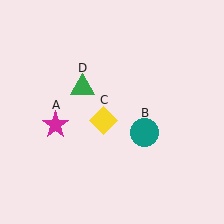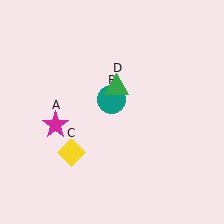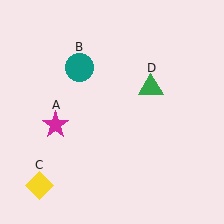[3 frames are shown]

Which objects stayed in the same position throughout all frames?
Magenta star (object A) remained stationary.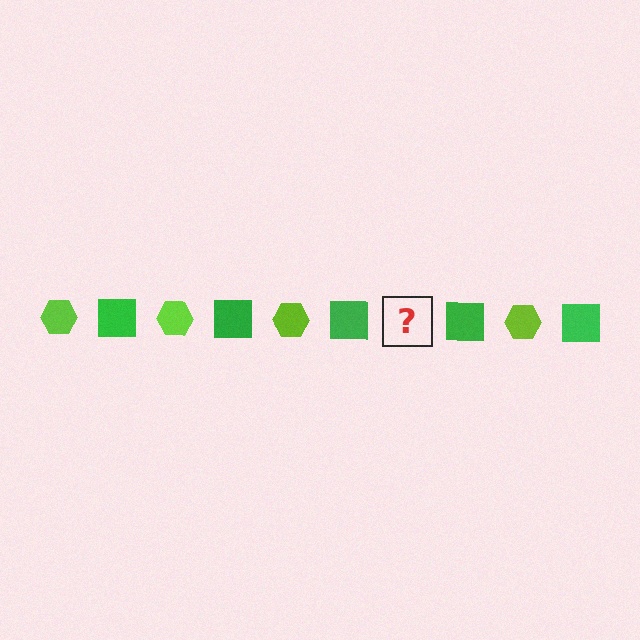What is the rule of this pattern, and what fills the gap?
The rule is that the pattern alternates between lime hexagon and green square. The gap should be filled with a lime hexagon.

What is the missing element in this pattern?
The missing element is a lime hexagon.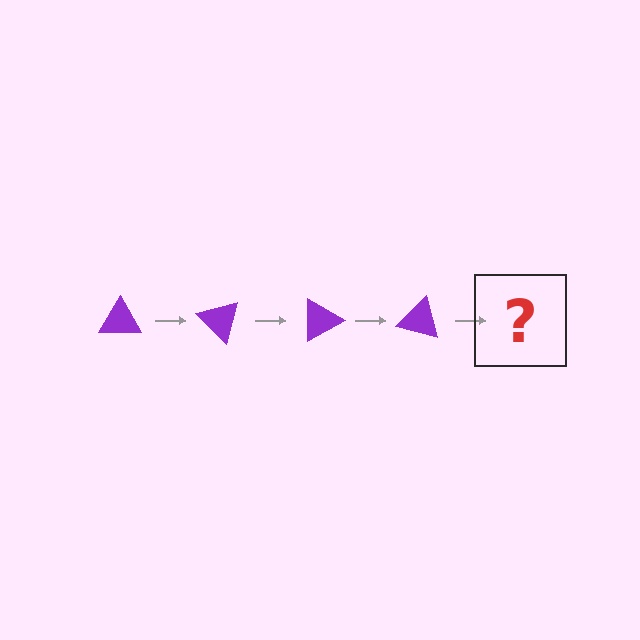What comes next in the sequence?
The next element should be a purple triangle rotated 180 degrees.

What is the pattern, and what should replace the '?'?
The pattern is that the triangle rotates 45 degrees each step. The '?' should be a purple triangle rotated 180 degrees.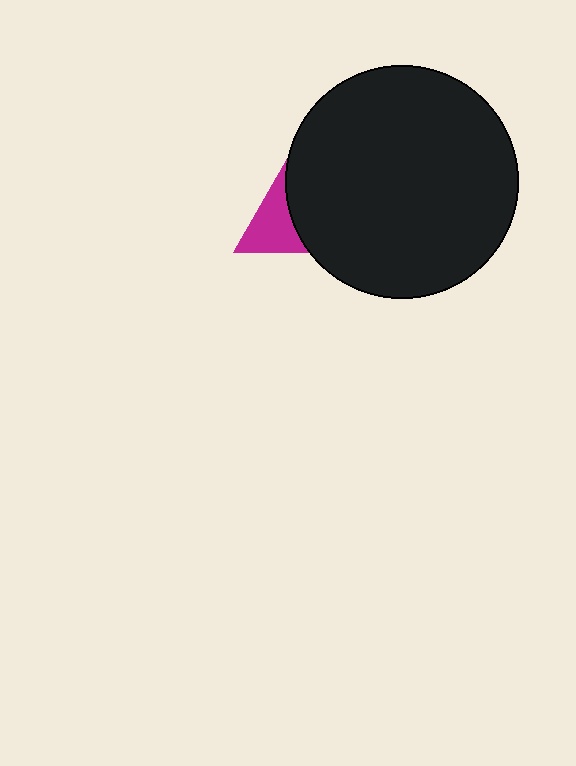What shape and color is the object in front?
The object in front is a black circle.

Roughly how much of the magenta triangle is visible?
A small part of it is visible (roughly 43%).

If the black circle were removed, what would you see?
You would see the complete magenta triangle.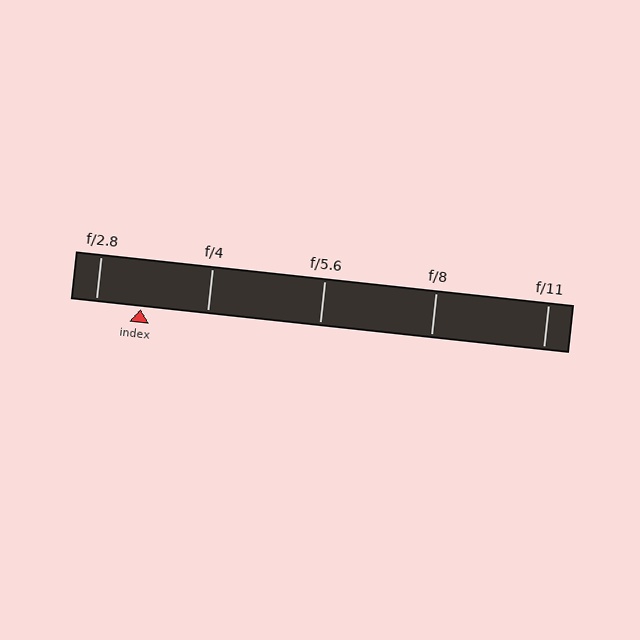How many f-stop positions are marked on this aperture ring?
There are 5 f-stop positions marked.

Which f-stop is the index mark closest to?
The index mark is closest to f/2.8.